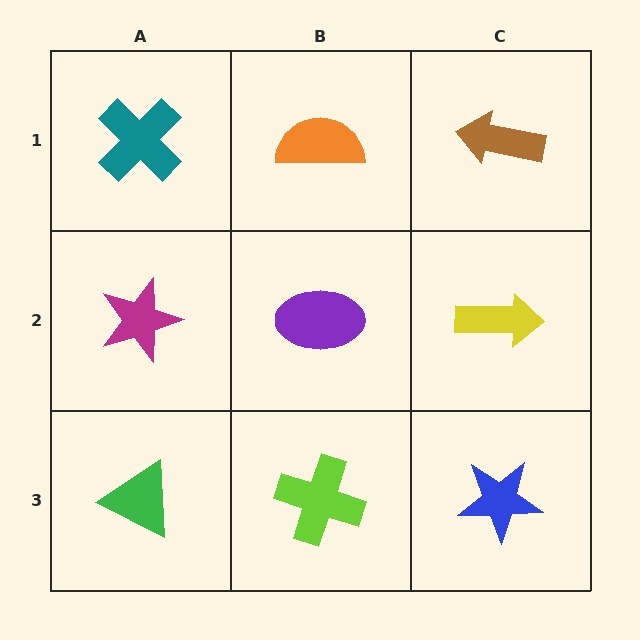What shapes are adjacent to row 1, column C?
A yellow arrow (row 2, column C), an orange semicircle (row 1, column B).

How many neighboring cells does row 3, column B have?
3.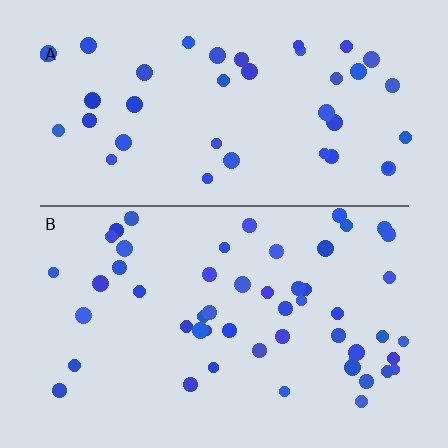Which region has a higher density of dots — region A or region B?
B (the bottom).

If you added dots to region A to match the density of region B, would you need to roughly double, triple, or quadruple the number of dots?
Approximately double.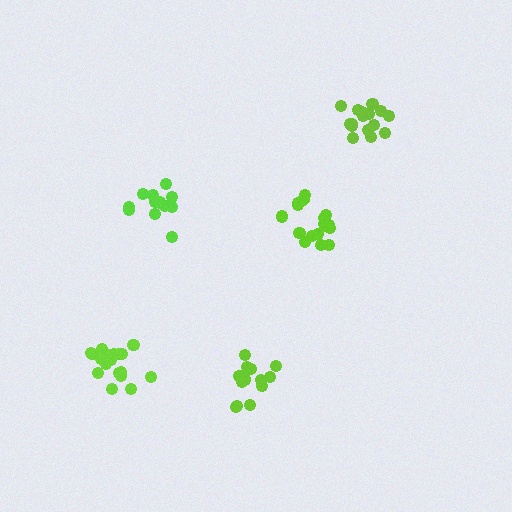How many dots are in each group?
Group 1: 14 dots, Group 2: 18 dots, Group 3: 12 dots, Group 4: 16 dots, Group 5: 18 dots (78 total).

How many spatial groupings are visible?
There are 5 spatial groupings.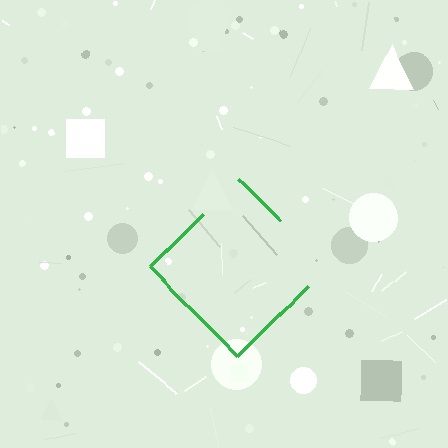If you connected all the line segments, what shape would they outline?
They would outline a diamond.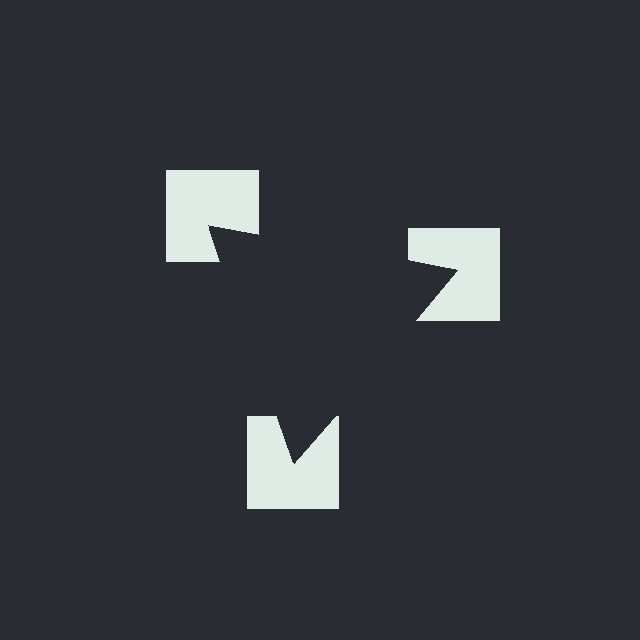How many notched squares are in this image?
There are 3 — one at each vertex of the illusory triangle.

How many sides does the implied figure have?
3 sides.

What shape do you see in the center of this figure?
An illusory triangle — its edges are inferred from the aligned wedge cuts in the notched squares, not physically drawn.